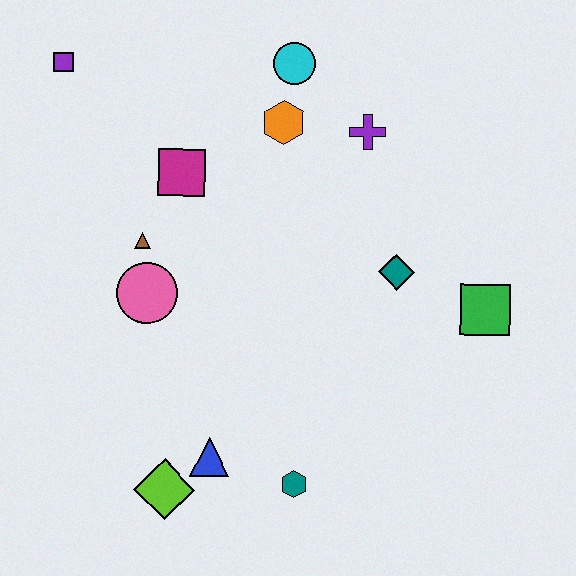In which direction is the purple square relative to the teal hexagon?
The purple square is above the teal hexagon.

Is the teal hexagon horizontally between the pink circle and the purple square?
No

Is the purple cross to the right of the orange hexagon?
Yes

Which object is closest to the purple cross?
The orange hexagon is closest to the purple cross.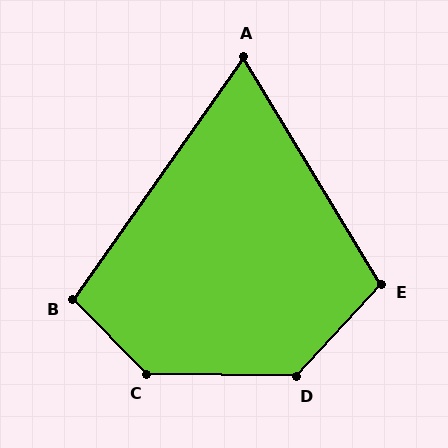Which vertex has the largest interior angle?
C, at approximately 136 degrees.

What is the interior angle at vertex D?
Approximately 132 degrees (obtuse).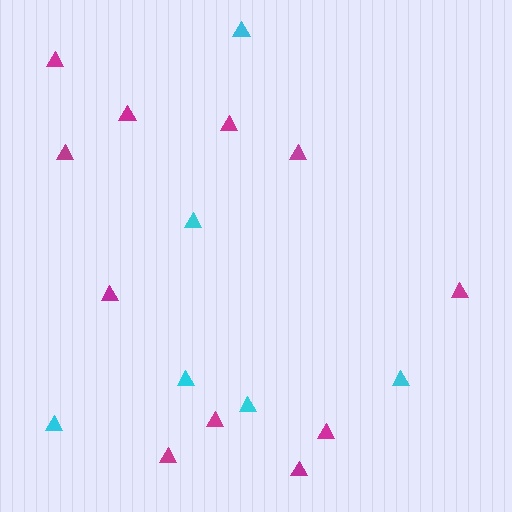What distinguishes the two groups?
There are 2 groups: one group of magenta triangles (11) and one group of cyan triangles (6).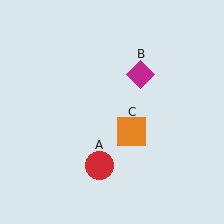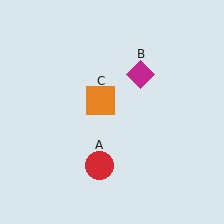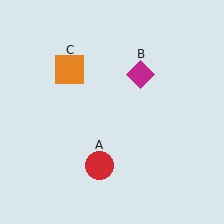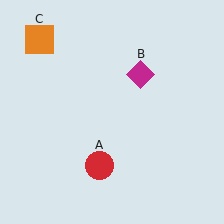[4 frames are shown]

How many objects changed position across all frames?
1 object changed position: orange square (object C).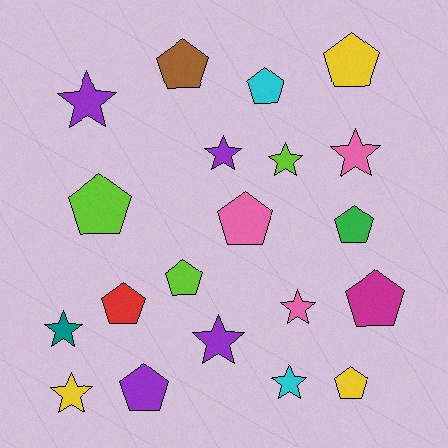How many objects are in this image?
There are 20 objects.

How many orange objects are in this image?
There are no orange objects.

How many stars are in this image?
There are 9 stars.